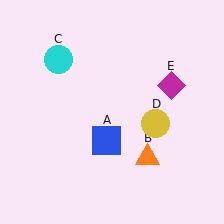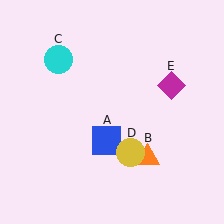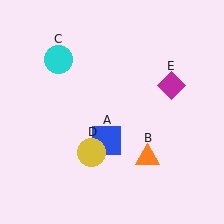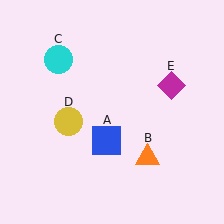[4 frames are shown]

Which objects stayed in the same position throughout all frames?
Blue square (object A) and orange triangle (object B) and cyan circle (object C) and magenta diamond (object E) remained stationary.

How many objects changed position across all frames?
1 object changed position: yellow circle (object D).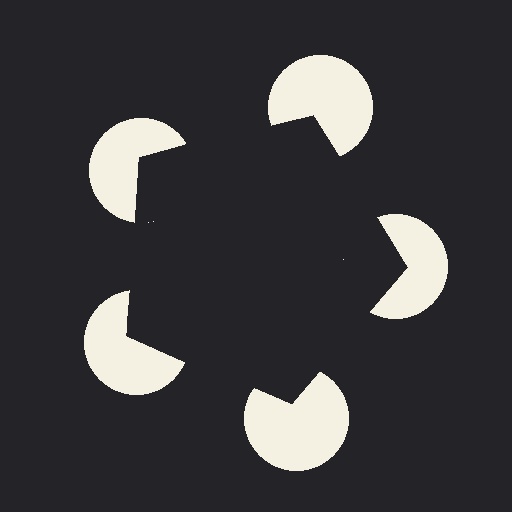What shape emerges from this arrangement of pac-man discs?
An illusory pentagon — its edges are inferred from the aligned wedge cuts in the pac-man discs, not physically drawn.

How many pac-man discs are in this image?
There are 5 — one at each vertex of the illusory pentagon.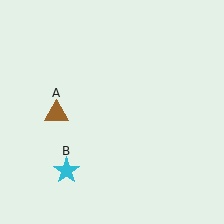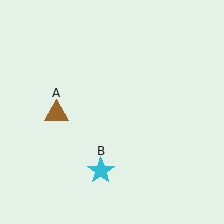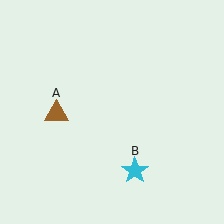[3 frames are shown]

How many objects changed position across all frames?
1 object changed position: cyan star (object B).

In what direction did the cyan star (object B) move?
The cyan star (object B) moved right.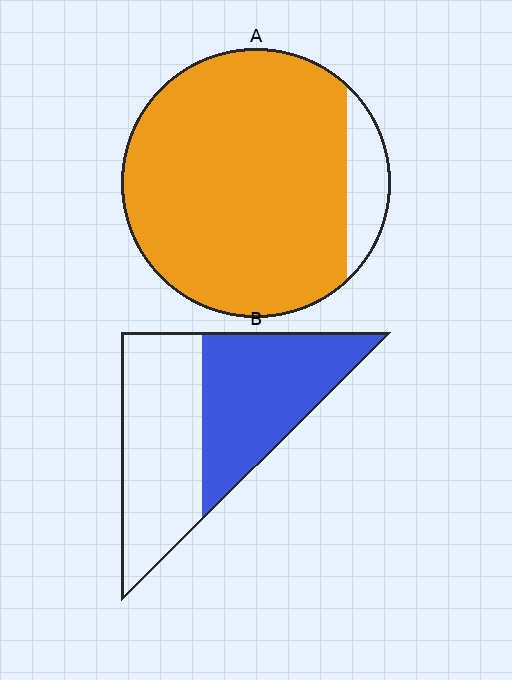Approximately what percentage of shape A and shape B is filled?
A is approximately 90% and B is approximately 50%.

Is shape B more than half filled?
Roughly half.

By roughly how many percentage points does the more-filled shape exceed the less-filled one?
By roughly 40 percentage points (A over B).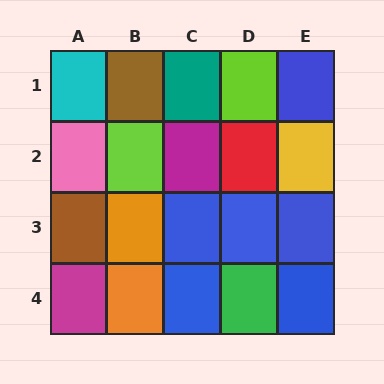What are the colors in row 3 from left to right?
Brown, orange, blue, blue, blue.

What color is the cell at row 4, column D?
Green.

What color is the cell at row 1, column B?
Brown.